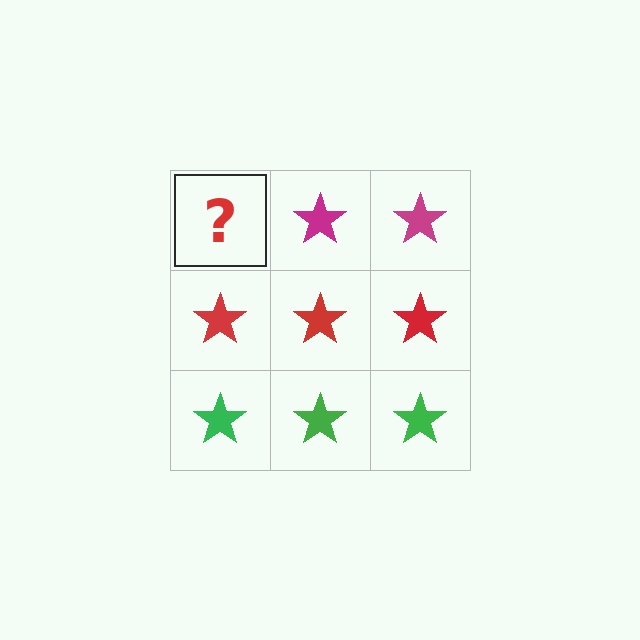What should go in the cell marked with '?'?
The missing cell should contain a magenta star.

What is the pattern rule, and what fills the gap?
The rule is that each row has a consistent color. The gap should be filled with a magenta star.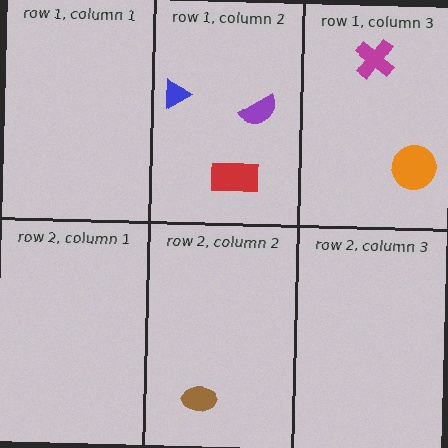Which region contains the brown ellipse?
The row 2, column 2 region.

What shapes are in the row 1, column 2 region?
The blue triangle, the purple semicircle, the red rectangle.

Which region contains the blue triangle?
The row 1, column 2 region.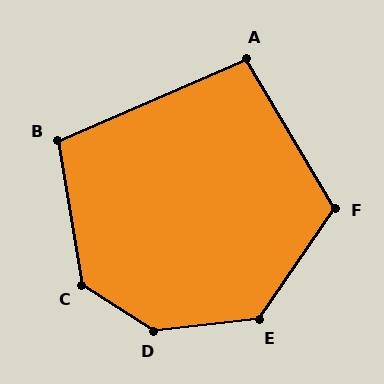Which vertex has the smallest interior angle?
A, at approximately 97 degrees.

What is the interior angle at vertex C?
Approximately 132 degrees (obtuse).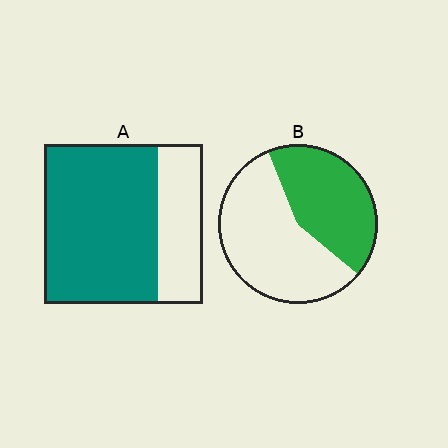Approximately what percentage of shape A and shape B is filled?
A is approximately 70% and B is approximately 45%.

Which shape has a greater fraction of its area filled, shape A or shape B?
Shape A.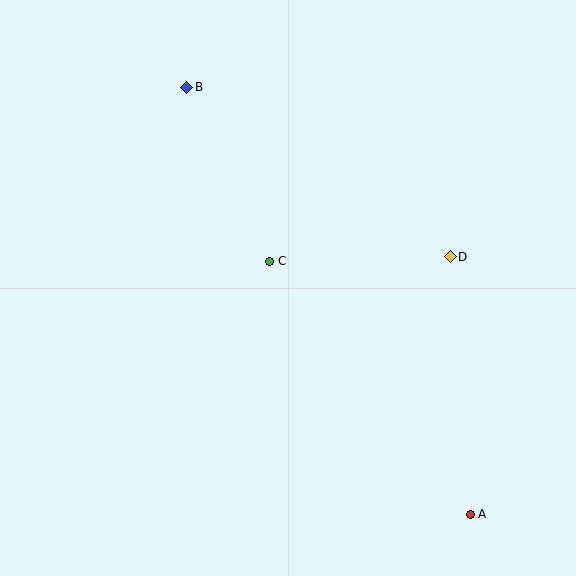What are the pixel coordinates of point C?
Point C is at (270, 261).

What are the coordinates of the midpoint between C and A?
The midpoint between C and A is at (370, 388).